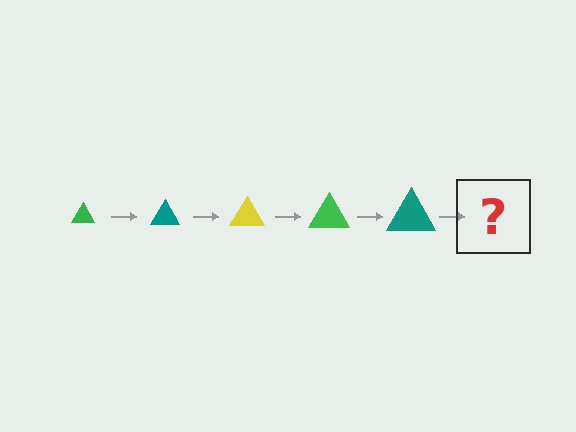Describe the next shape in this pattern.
It should be a yellow triangle, larger than the previous one.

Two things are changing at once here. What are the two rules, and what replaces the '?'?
The two rules are that the triangle grows larger each step and the color cycles through green, teal, and yellow. The '?' should be a yellow triangle, larger than the previous one.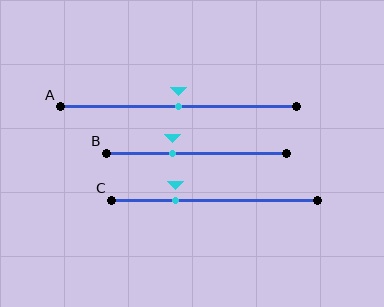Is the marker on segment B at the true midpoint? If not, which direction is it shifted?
No, the marker on segment B is shifted to the left by about 13% of the segment length.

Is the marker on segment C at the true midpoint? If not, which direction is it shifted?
No, the marker on segment C is shifted to the left by about 19% of the segment length.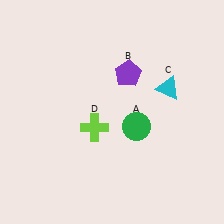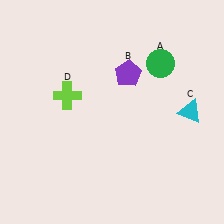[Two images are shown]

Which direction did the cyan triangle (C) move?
The cyan triangle (C) moved down.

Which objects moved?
The objects that moved are: the green circle (A), the cyan triangle (C), the lime cross (D).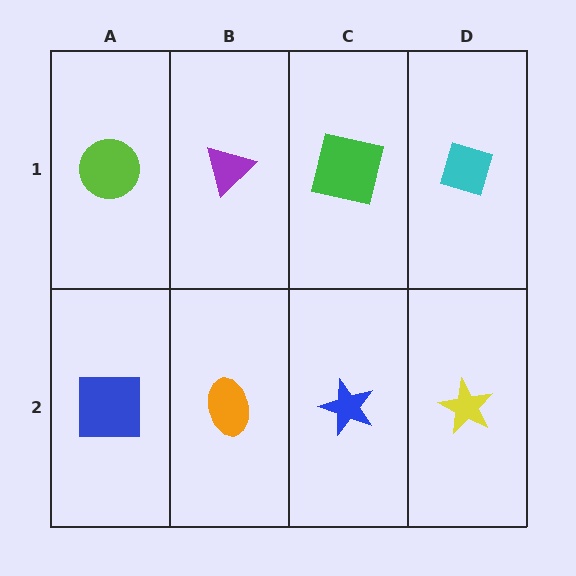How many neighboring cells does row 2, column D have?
2.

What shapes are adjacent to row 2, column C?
A green square (row 1, column C), an orange ellipse (row 2, column B), a yellow star (row 2, column D).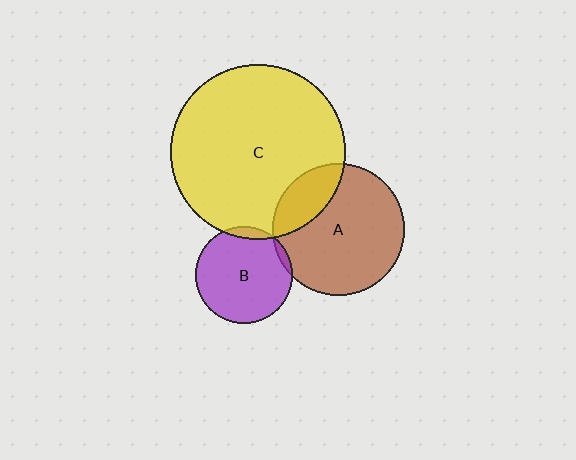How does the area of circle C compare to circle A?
Approximately 1.8 times.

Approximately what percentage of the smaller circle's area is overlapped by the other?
Approximately 5%.